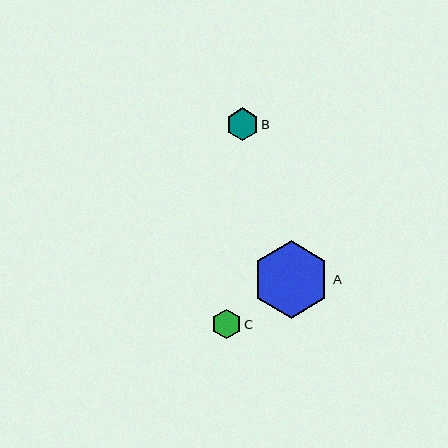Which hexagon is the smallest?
Hexagon C is the smallest with a size of approximately 30 pixels.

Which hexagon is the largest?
Hexagon A is the largest with a size of approximately 78 pixels.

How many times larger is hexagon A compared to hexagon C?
Hexagon A is approximately 2.6 times the size of hexagon C.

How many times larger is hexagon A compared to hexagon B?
Hexagon A is approximately 2.4 times the size of hexagon B.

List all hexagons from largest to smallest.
From largest to smallest: A, B, C.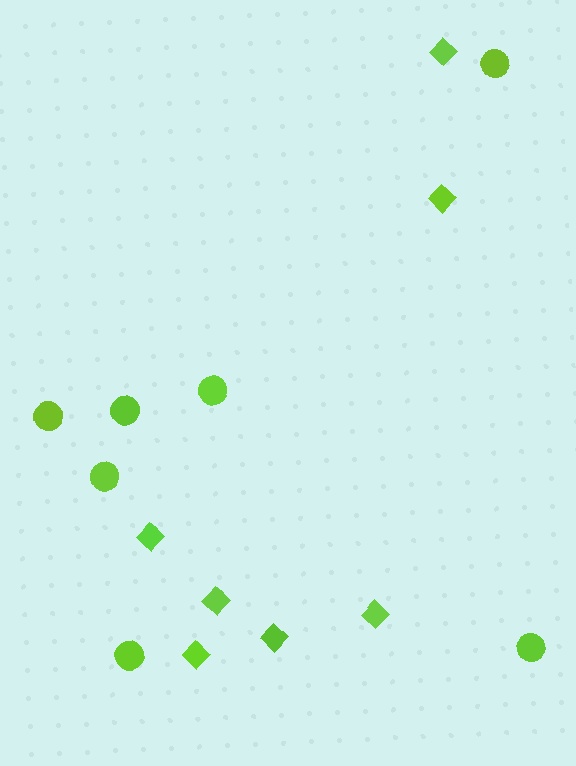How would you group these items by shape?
There are 2 groups: one group of circles (7) and one group of diamonds (7).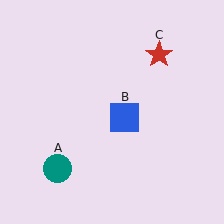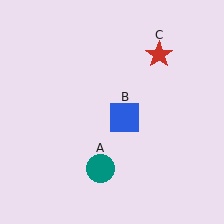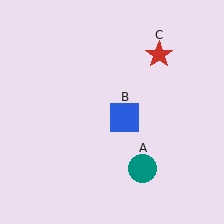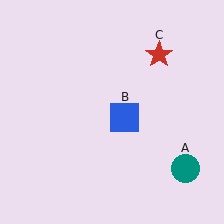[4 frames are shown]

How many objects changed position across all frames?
1 object changed position: teal circle (object A).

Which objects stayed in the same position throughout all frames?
Blue square (object B) and red star (object C) remained stationary.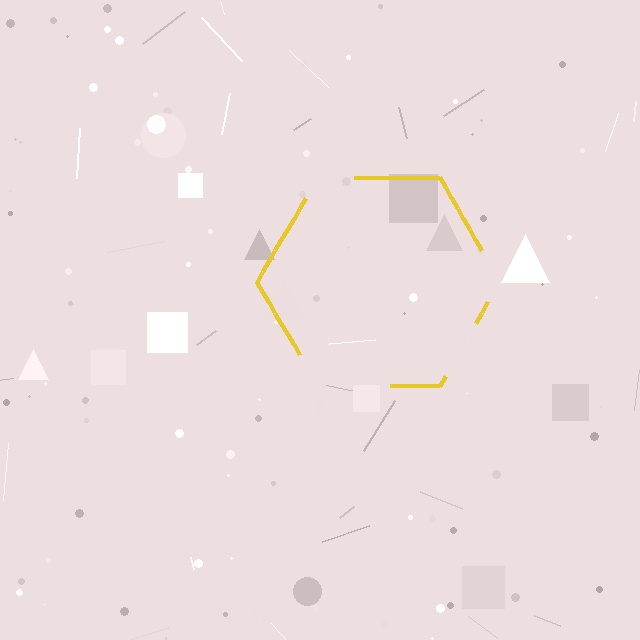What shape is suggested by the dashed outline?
The dashed outline suggests a hexagon.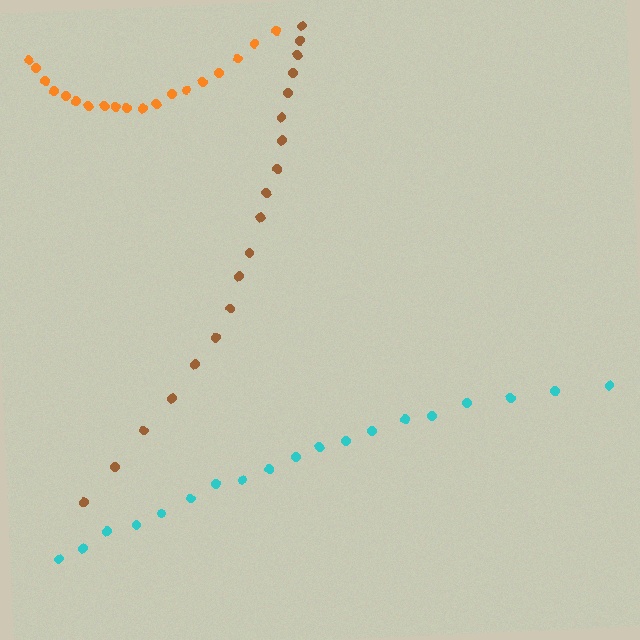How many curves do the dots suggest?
There are 3 distinct paths.